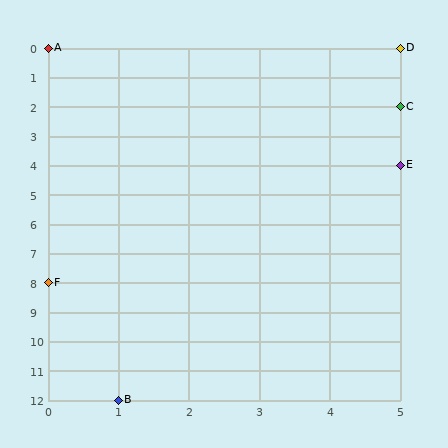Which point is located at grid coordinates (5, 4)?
Point E is at (5, 4).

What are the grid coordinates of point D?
Point D is at grid coordinates (5, 0).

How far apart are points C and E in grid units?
Points C and E are 2 rows apart.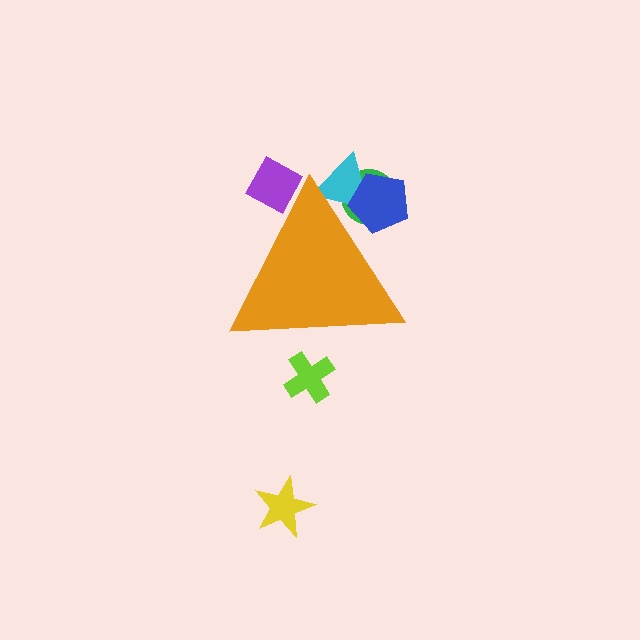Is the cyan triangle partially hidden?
Yes, the cyan triangle is partially hidden behind the orange triangle.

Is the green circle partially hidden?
Yes, the green circle is partially hidden behind the orange triangle.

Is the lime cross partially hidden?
Yes, the lime cross is partially hidden behind the orange triangle.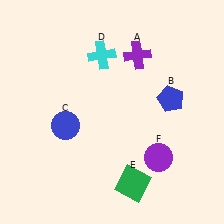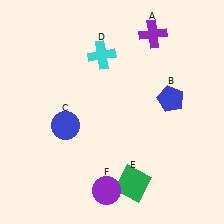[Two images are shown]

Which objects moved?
The objects that moved are: the purple cross (A), the purple circle (F).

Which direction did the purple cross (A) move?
The purple cross (A) moved up.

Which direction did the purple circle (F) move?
The purple circle (F) moved left.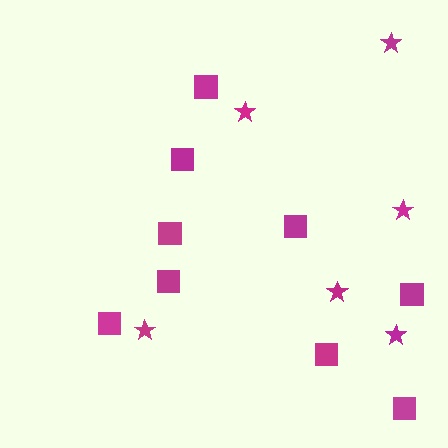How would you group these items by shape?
There are 2 groups: one group of squares (9) and one group of stars (6).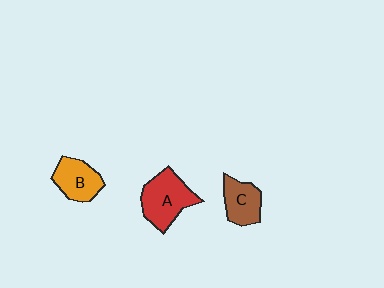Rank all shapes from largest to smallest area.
From largest to smallest: A (red), B (orange), C (brown).